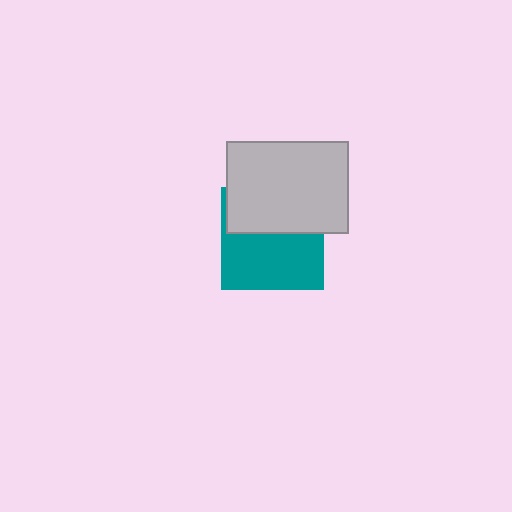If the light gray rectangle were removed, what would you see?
You would see the complete teal square.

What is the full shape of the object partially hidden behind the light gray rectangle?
The partially hidden object is a teal square.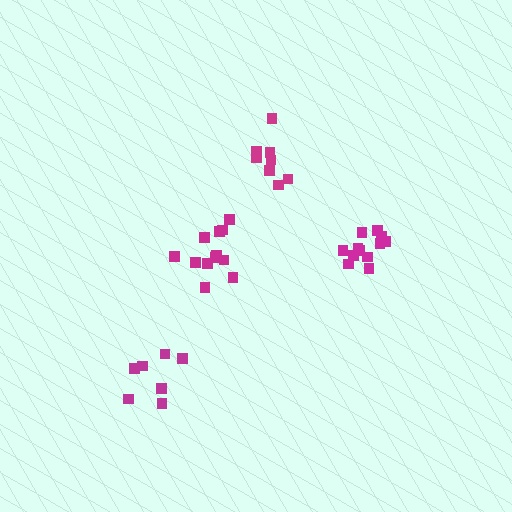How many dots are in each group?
Group 1: 12 dots, Group 2: 12 dots, Group 3: 9 dots, Group 4: 7 dots (40 total).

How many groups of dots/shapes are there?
There are 4 groups.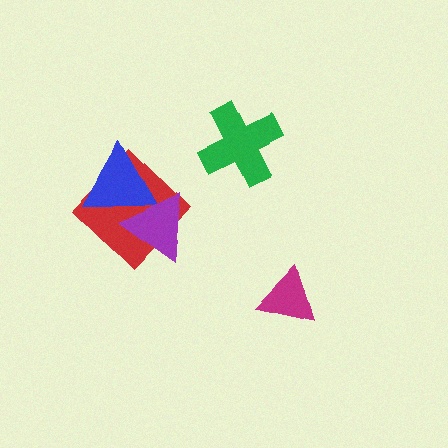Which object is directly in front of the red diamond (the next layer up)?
The blue triangle is directly in front of the red diamond.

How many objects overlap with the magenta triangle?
0 objects overlap with the magenta triangle.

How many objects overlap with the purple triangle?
2 objects overlap with the purple triangle.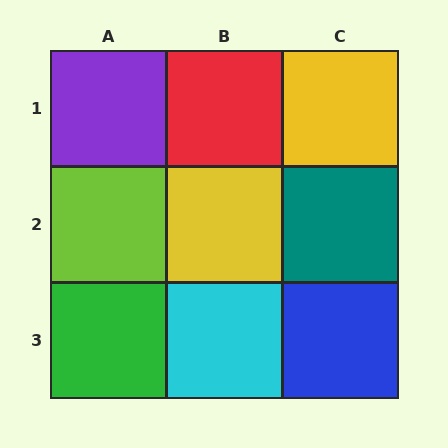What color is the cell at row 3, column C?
Blue.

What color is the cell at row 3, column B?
Cyan.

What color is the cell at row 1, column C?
Yellow.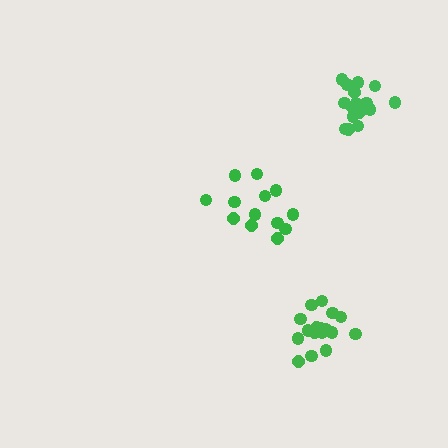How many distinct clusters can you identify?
There are 3 distinct clusters.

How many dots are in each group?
Group 1: 17 dots, Group 2: 17 dots, Group 3: 13 dots (47 total).